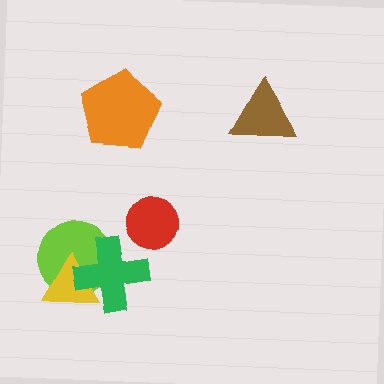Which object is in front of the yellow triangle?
The green cross is in front of the yellow triangle.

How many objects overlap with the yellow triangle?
2 objects overlap with the yellow triangle.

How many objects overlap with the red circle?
0 objects overlap with the red circle.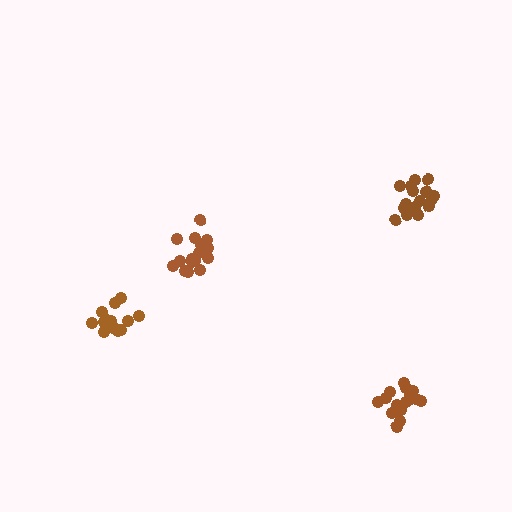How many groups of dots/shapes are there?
There are 4 groups.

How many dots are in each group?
Group 1: 18 dots, Group 2: 18 dots, Group 3: 15 dots, Group 4: 19 dots (70 total).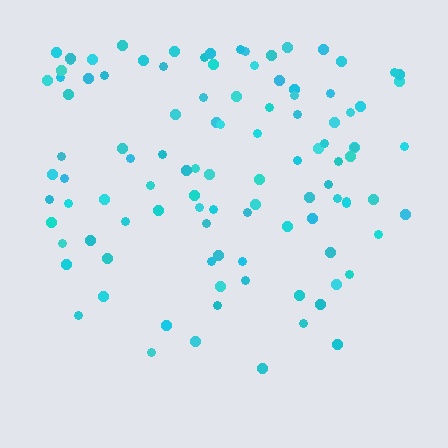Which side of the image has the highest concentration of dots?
The top.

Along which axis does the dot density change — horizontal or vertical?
Vertical.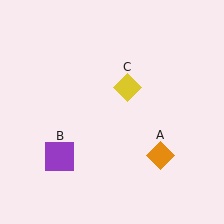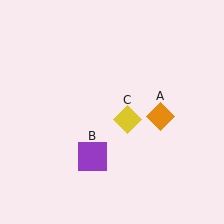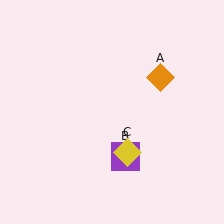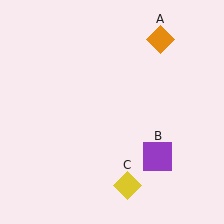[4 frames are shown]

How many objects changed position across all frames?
3 objects changed position: orange diamond (object A), purple square (object B), yellow diamond (object C).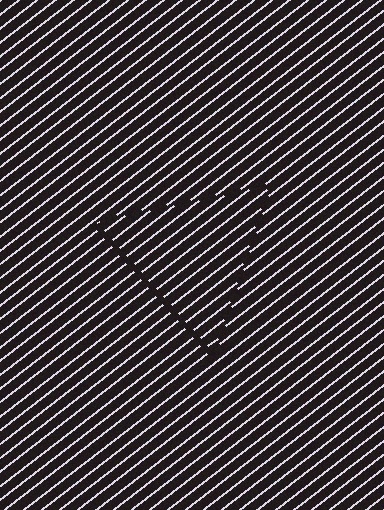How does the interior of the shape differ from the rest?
The interior of the shape contains the same grating, shifted by half a period — the contour is defined by the phase discontinuity where line-ends from the inner and outer gratings abut.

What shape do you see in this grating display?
An illusory triangle. The interior of the shape contains the same grating, shifted by half a period — the contour is defined by the phase discontinuity where line-ends from the inner and outer gratings abut.